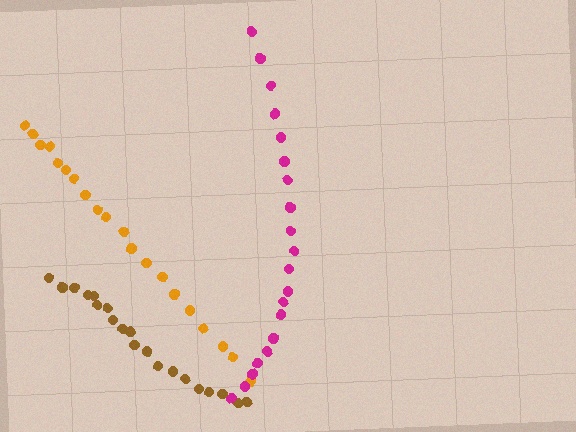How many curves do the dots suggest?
There are 3 distinct paths.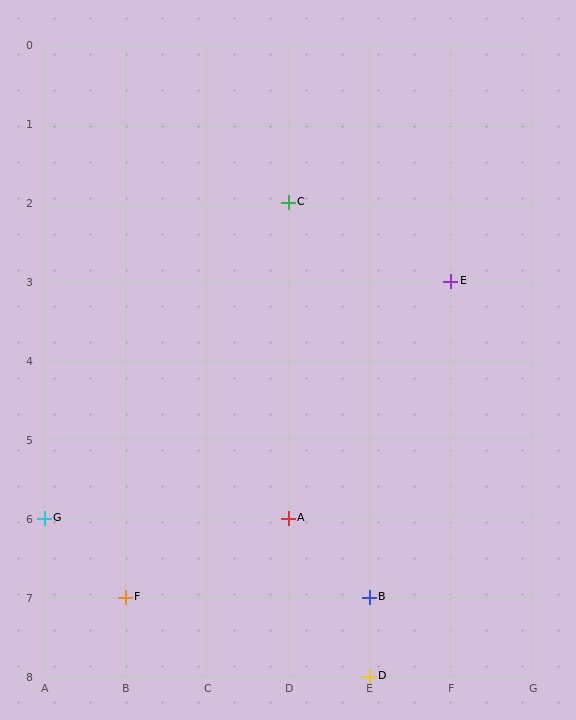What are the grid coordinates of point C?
Point C is at grid coordinates (D, 2).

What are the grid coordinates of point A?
Point A is at grid coordinates (D, 6).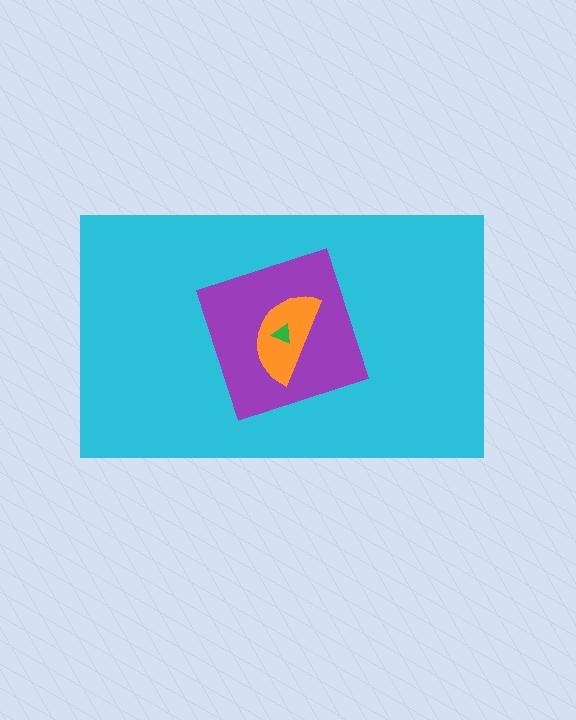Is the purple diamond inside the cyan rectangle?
Yes.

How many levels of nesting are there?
4.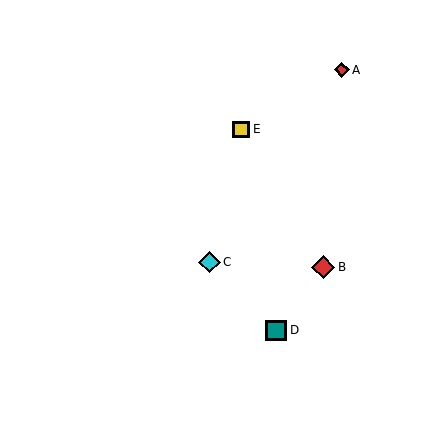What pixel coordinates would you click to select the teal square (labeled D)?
Click at (276, 330) to select the teal square D.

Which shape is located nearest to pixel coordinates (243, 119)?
The yellow square (labeled E) at (241, 130) is nearest to that location.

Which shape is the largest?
The red diamond (labeled B) is the largest.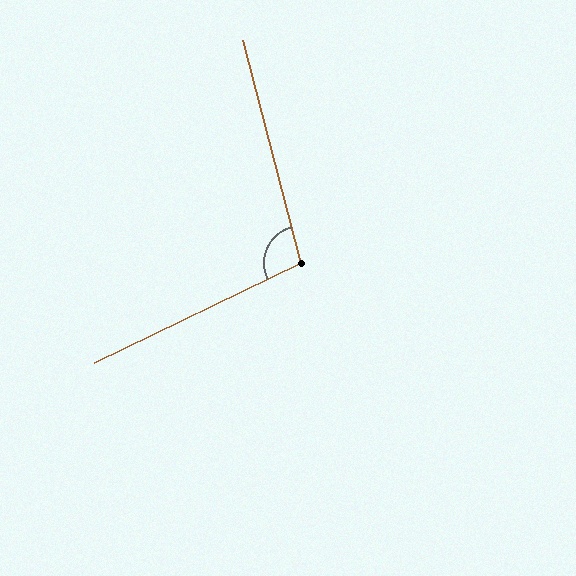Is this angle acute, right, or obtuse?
It is obtuse.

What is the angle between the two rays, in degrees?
Approximately 101 degrees.